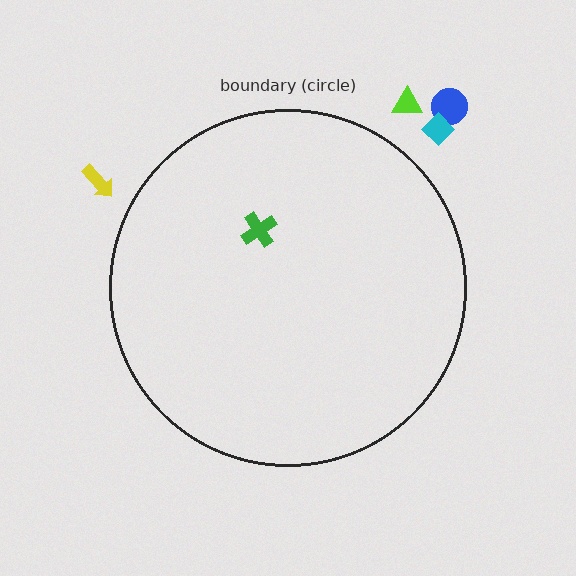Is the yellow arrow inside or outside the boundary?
Outside.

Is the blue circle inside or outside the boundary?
Outside.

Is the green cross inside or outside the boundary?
Inside.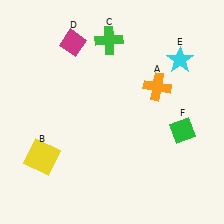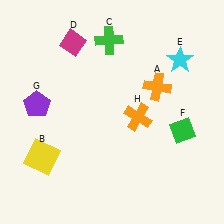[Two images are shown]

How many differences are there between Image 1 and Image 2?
There are 2 differences between the two images.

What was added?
A purple pentagon (G), an orange cross (H) were added in Image 2.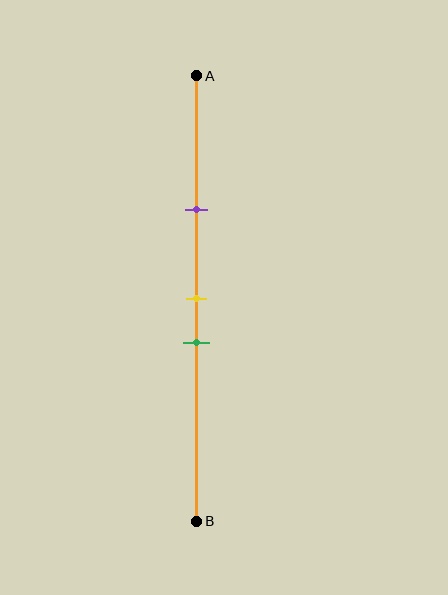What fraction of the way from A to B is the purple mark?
The purple mark is approximately 30% (0.3) of the way from A to B.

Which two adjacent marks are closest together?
The yellow and green marks are the closest adjacent pair.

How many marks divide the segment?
There are 3 marks dividing the segment.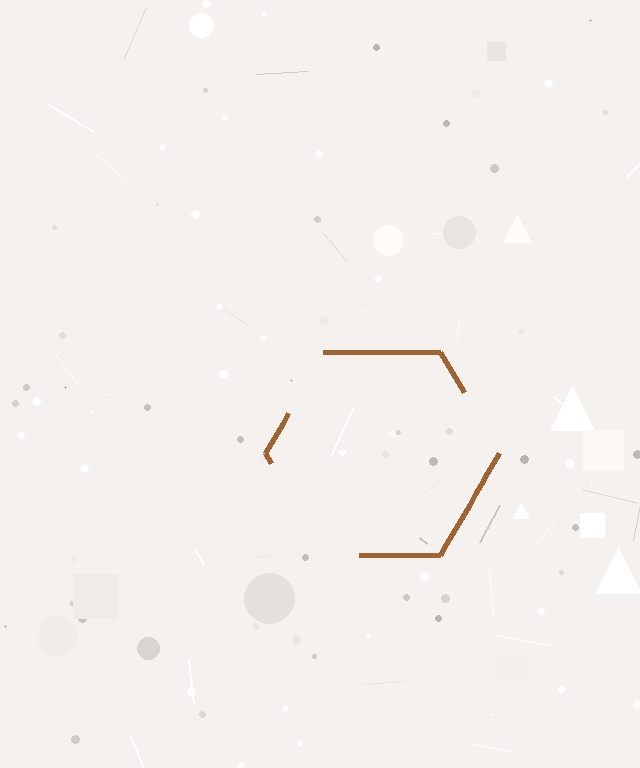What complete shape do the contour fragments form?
The contour fragments form a hexagon.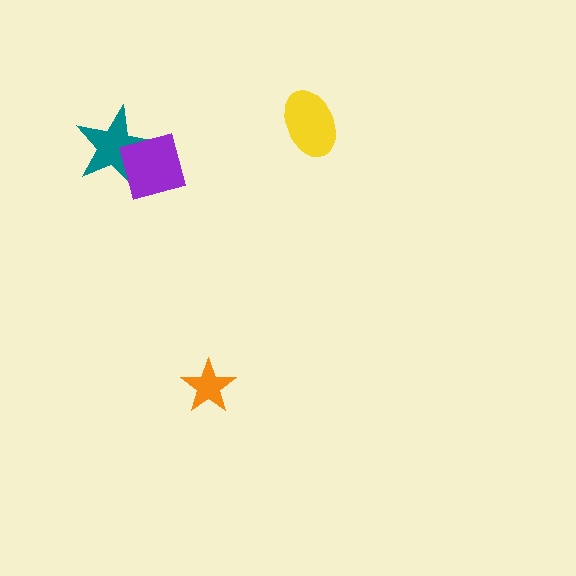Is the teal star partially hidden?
Yes, it is partially covered by another shape.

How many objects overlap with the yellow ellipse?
0 objects overlap with the yellow ellipse.